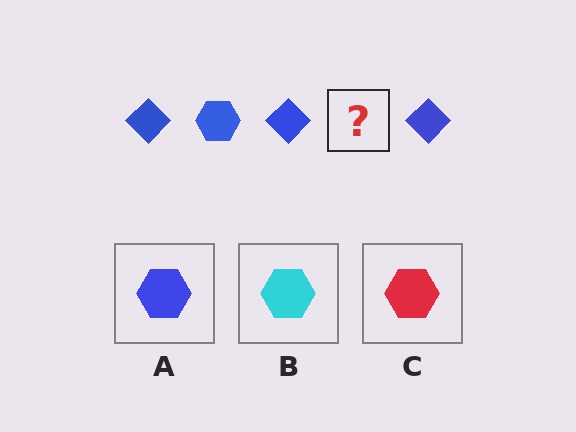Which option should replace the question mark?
Option A.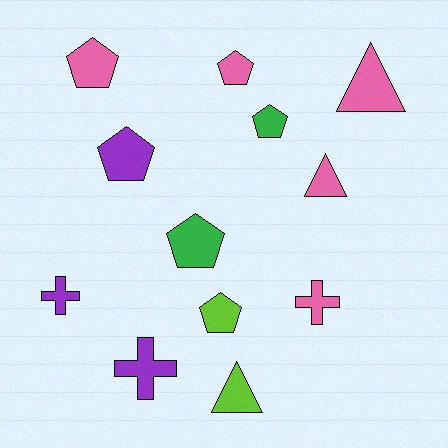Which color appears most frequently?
Pink, with 5 objects.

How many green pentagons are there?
There are 2 green pentagons.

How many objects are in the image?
There are 12 objects.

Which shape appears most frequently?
Pentagon, with 6 objects.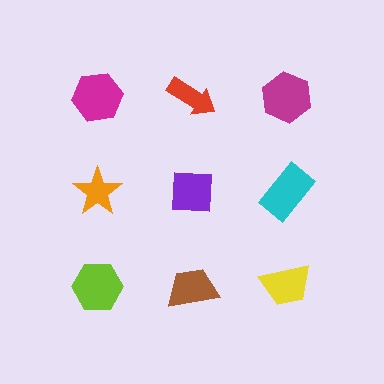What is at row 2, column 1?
An orange star.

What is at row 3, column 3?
A yellow trapezoid.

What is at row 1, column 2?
A red arrow.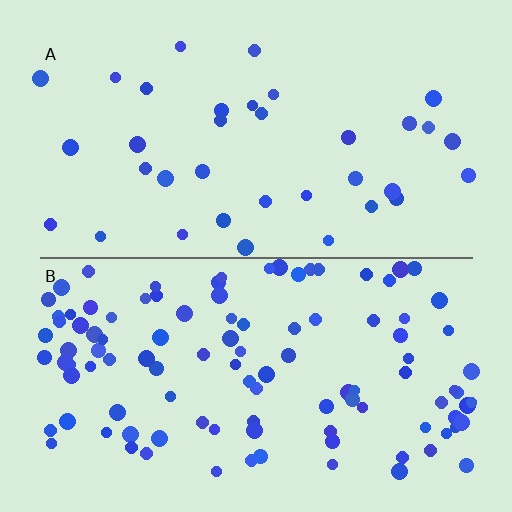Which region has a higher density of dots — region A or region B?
B (the bottom).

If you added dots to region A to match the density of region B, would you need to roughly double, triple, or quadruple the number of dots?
Approximately triple.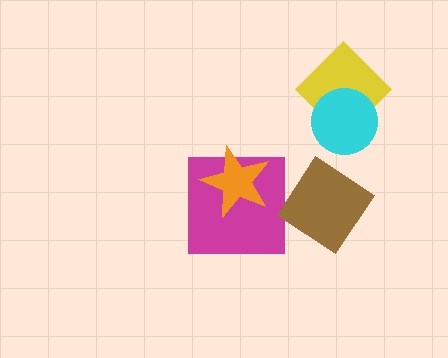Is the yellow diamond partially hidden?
Yes, it is partially covered by another shape.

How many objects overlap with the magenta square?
1 object overlaps with the magenta square.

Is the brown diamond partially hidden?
No, no other shape covers it.